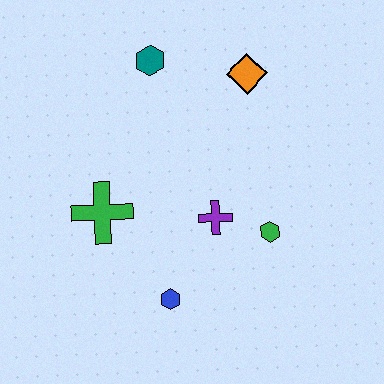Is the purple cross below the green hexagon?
No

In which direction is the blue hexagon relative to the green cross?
The blue hexagon is below the green cross.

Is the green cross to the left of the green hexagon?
Yes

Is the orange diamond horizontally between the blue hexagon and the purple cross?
No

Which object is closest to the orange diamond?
The teal hexagon is closest to the orange diamond.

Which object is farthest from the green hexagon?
The teal hexagon is farthest from the green hexagon.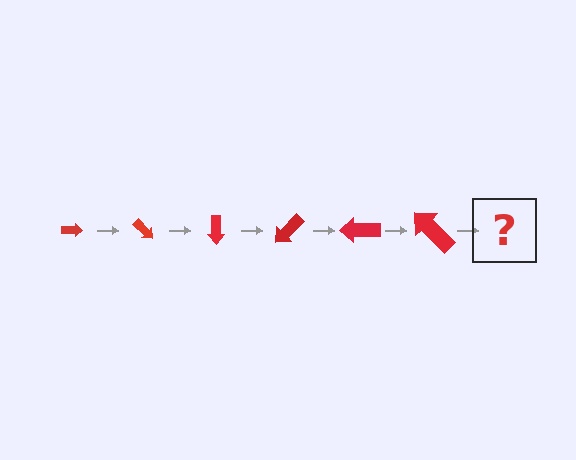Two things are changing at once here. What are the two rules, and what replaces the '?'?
The two rules are that the arrow grows larger each step and it rotates 45 degrees each step. The '?' should be an arrow, larger than the previous one and rotated 270 degrees from the start.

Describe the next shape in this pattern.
It should be an arrow, larger than the previous one and rotated 270 degrees from the start.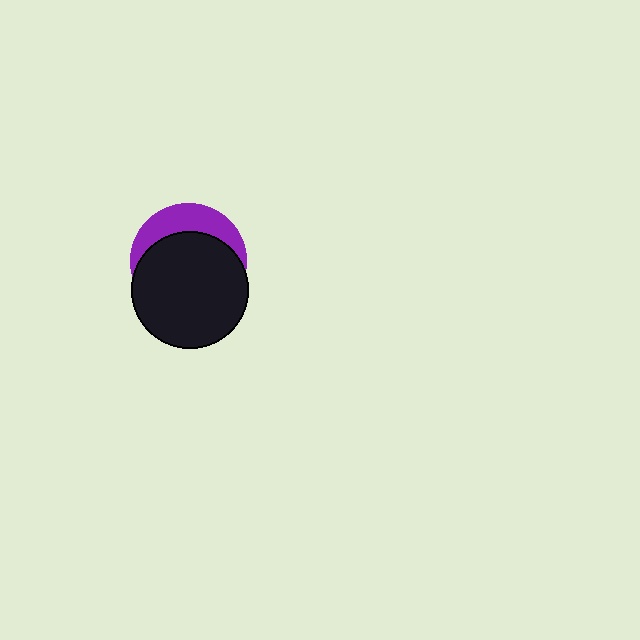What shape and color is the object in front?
The object in front is a black circle.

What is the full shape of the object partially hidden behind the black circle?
The partially hidden object is a purple circle.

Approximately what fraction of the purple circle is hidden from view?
Roughly 70% of the purple circle is hidden behind the black circle.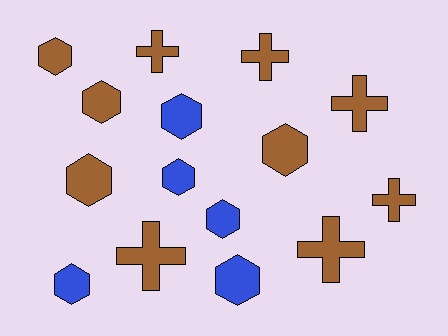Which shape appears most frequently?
Hexagon, with 9 objects.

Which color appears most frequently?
Brown, with 10 objects.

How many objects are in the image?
There are 15 objects.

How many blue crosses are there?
There are no blue crosses.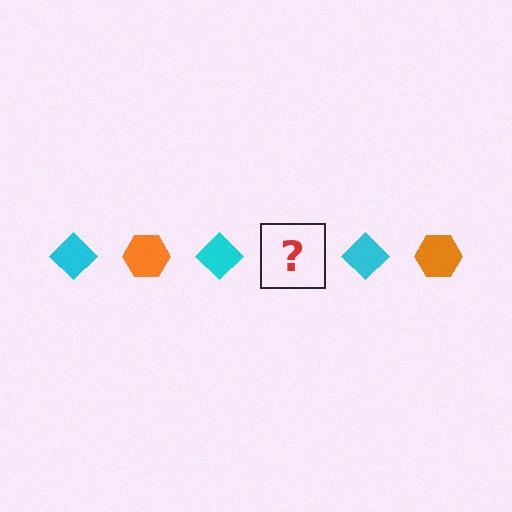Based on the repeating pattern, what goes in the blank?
The blank should be an orange hexagon.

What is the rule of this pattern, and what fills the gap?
The rule is that the pattern alternates between cyan diamond and orange hexagon. The gap should be filled with an orange hexagon.